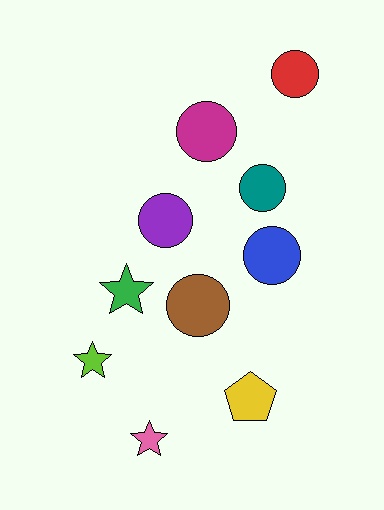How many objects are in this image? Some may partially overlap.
There are 10 objects.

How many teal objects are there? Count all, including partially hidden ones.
There is 1 teal object.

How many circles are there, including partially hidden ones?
There are 6 circles.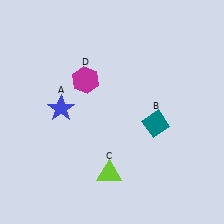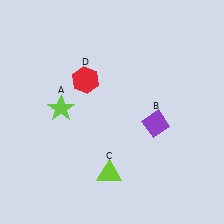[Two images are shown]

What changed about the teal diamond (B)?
In Image 1, B is teal. In Image 2, it changed to purple.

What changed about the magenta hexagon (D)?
In Image 1, D is magenta. In Image 2, it changed to red.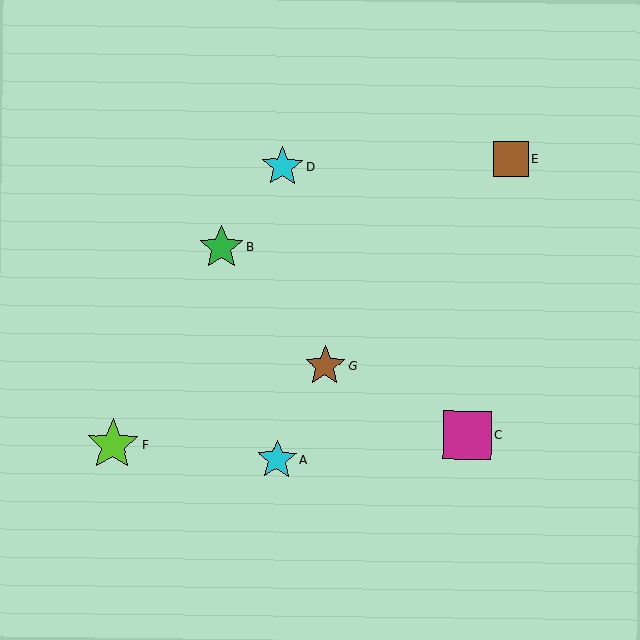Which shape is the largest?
The lime star (labeled F) is the largest.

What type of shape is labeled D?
Shape D is a cyan star.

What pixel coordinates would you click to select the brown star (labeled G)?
Click at (325, 366) to select the brown star G.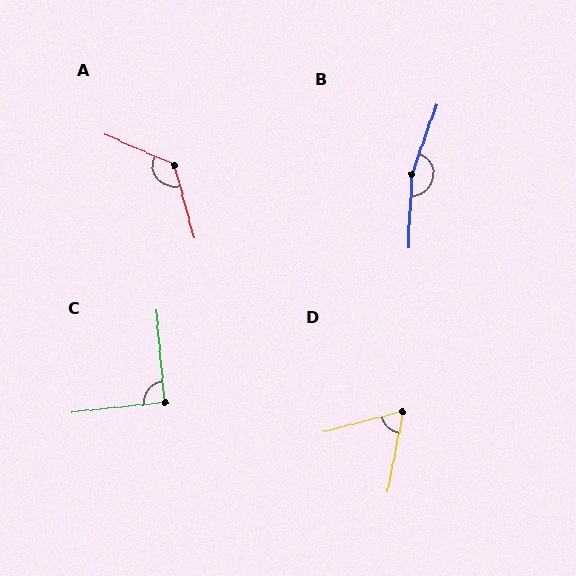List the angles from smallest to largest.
D (65°), C (91°), A (128°), B (162°).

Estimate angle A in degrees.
Approximately 128 degrees.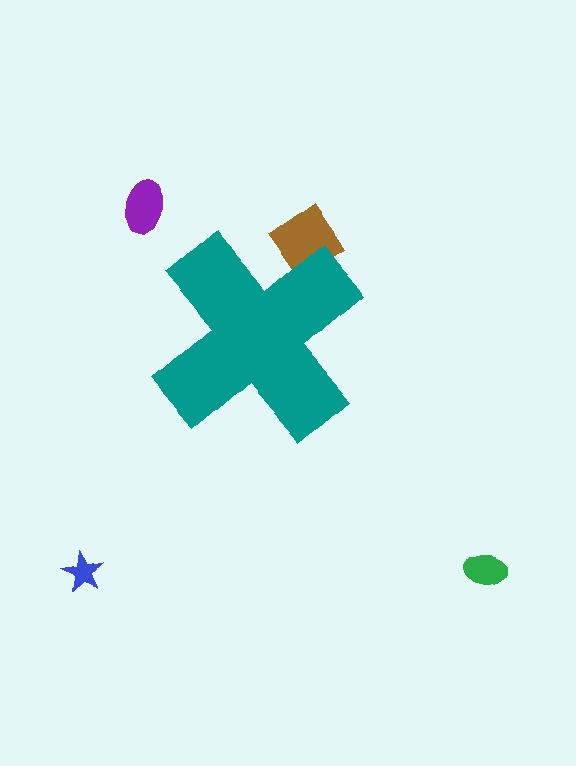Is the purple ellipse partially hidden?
No, the purple ellipse is fully visible.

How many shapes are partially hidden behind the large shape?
1 shape is partially hidden.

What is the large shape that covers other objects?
A teal cross.